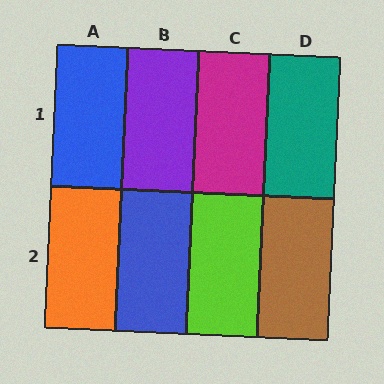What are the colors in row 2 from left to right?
Orange, blue, lime, brown.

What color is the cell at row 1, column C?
Magenta.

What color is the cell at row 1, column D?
Teal.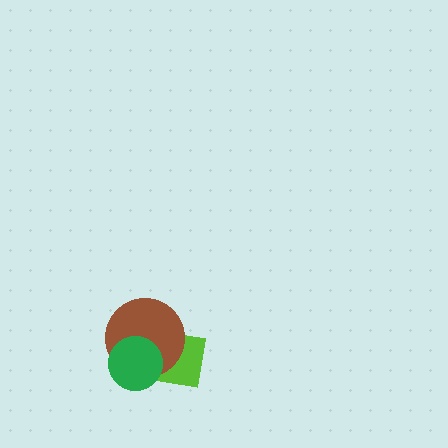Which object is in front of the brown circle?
The green circle is in front of the brown circle.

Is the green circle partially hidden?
No, no other shape covers it.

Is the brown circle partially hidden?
Yes, it is partially covered by another shape.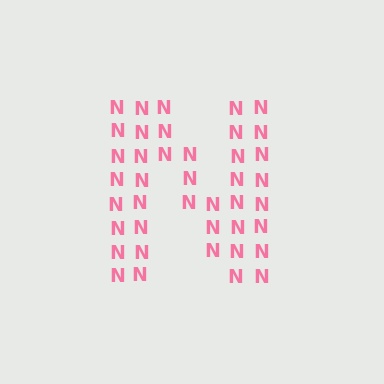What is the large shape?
The large shape is the letter N.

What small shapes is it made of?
It is made of small letter N's.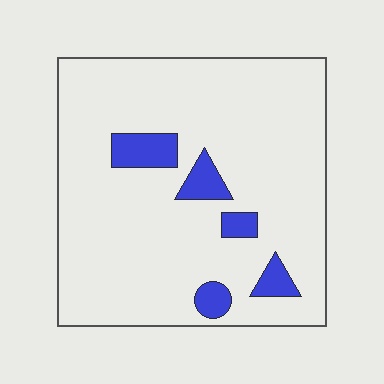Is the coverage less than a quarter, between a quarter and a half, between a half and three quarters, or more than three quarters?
Less than a quarter.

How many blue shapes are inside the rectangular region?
5.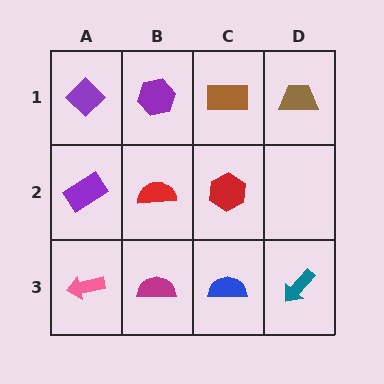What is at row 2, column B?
A red semicircle.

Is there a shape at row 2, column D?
No, that cell is empty.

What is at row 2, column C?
A red hexagon.